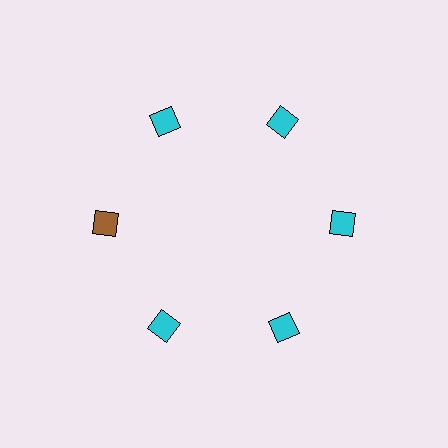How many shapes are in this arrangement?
There are 6 shapes arranged in a ring pattern.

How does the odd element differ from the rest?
It has a different color: brown instead of cyan.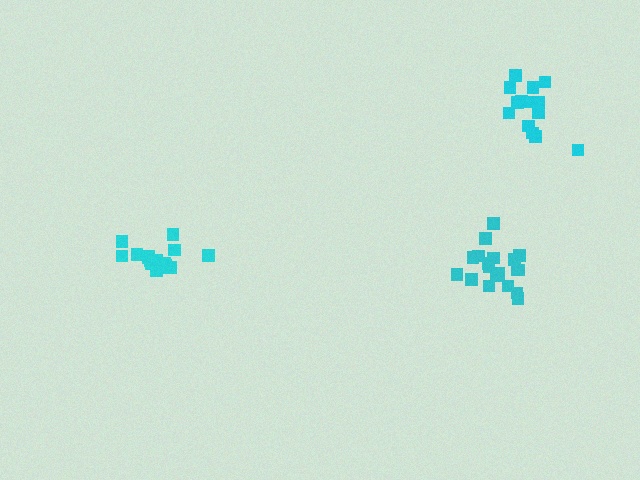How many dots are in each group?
Group 1: 15 dots, Group 2: 17 dots, Group 3: 19 dots (51 total).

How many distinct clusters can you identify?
There are 3 distinct clusters.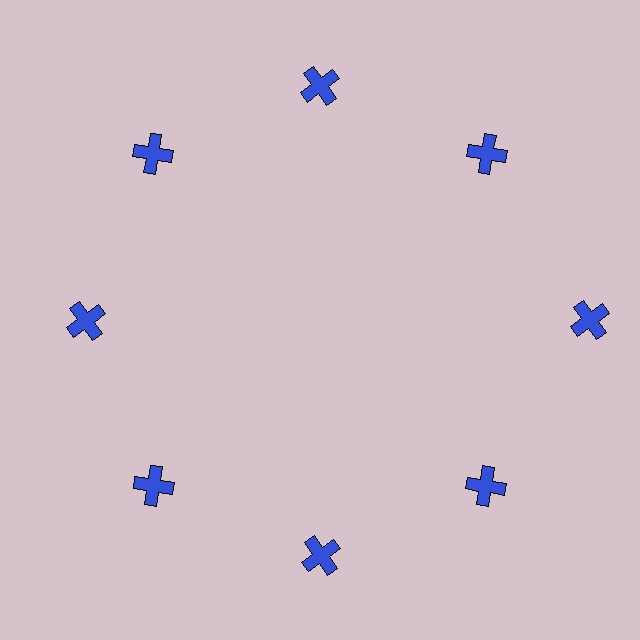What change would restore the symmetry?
The symmetry would be restored by moving it inward, back onto the ring so that all 8 crosses sit at equal angles and equal distance from the center.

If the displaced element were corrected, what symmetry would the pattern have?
It would have 8-fold rotational symmetry — the pattern would map onto itself every 45 degrees.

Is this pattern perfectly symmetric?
No. The 8 blue crosses are arranged in a ring, but one element near the 3 o'clock position is pushed outward from the center, breaking the 8-fold rotational symmetry.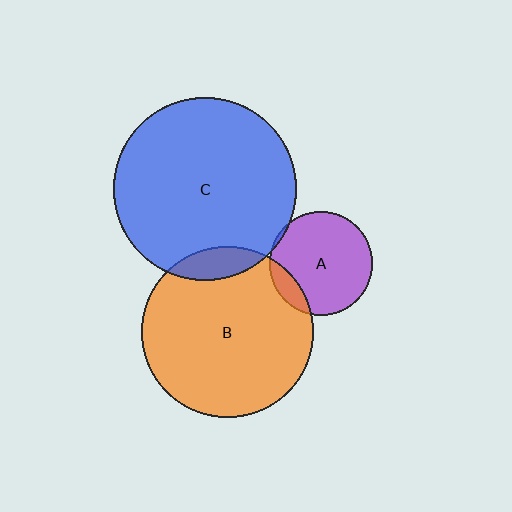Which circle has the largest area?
Circle C (blue).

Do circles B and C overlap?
Yes.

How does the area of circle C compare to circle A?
Approximately 3.1 times.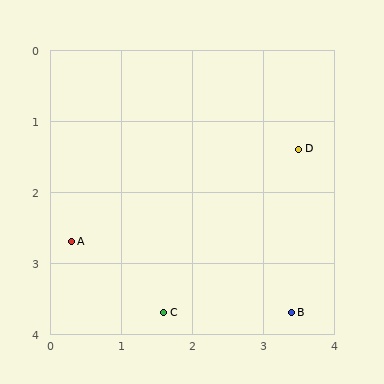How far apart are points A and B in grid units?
Points A and B are about 3.3 grid units apart.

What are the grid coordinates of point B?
Point B is at approximately (3.4, 3.7).